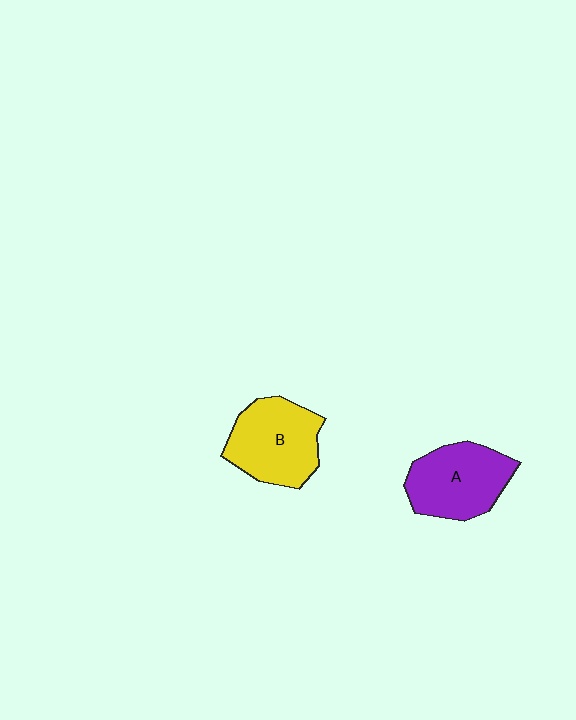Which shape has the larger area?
Shape B (yellow).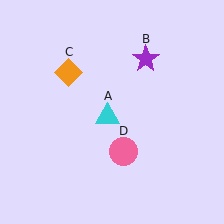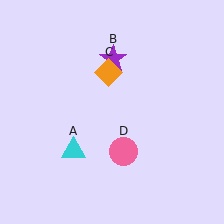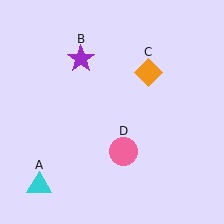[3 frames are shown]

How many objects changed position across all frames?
3 objects changed position: cyan triangle (object A), purple star (object B), orange diamond (object C).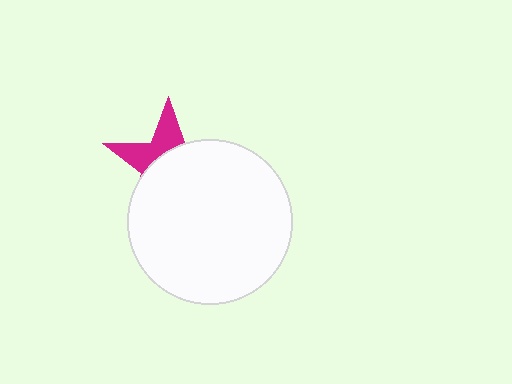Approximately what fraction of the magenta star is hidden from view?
Roughly 66% of the magenta star is hidden behind the white circle.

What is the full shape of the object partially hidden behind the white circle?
The partially hidden object is a magenta star.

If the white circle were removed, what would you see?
You would see the complete magenta star.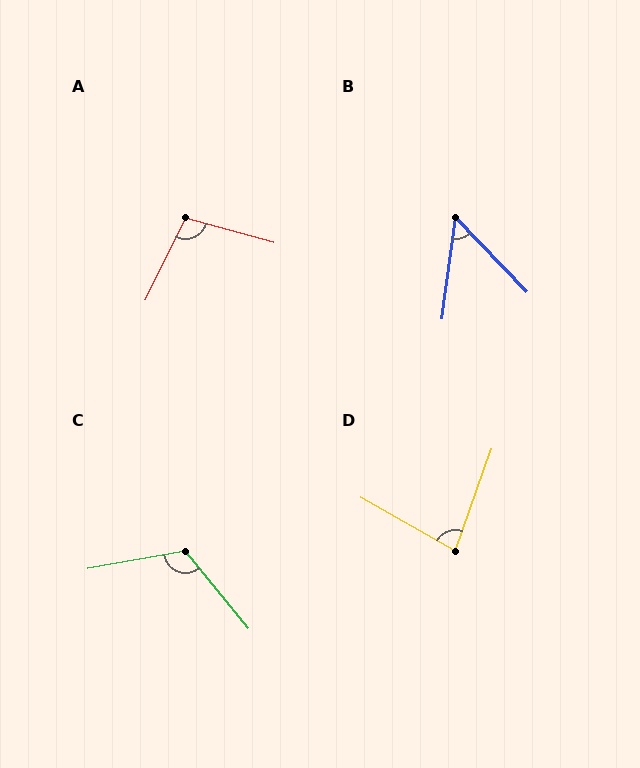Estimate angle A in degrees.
Approximately 101 degrees.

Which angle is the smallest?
B, at approximately 51 degrees.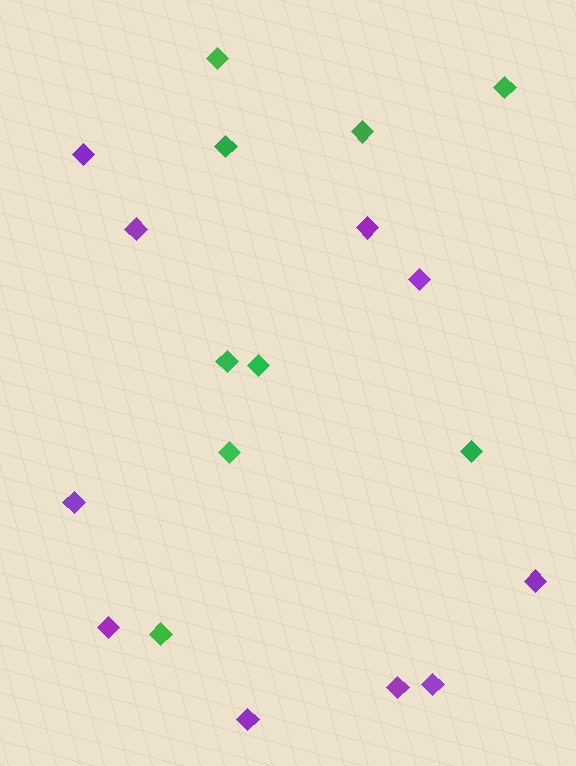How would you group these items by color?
There are 2 groups: one group of purple diamonds (10) and one group of green diamonds (9).